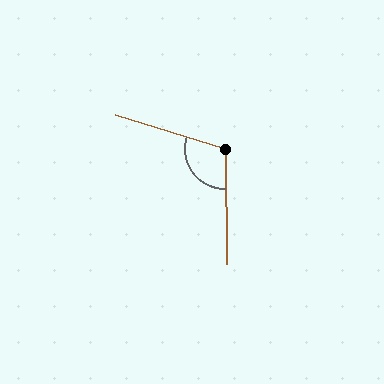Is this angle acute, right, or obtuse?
It is obtuse.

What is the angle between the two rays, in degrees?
Approximately 107 degrees.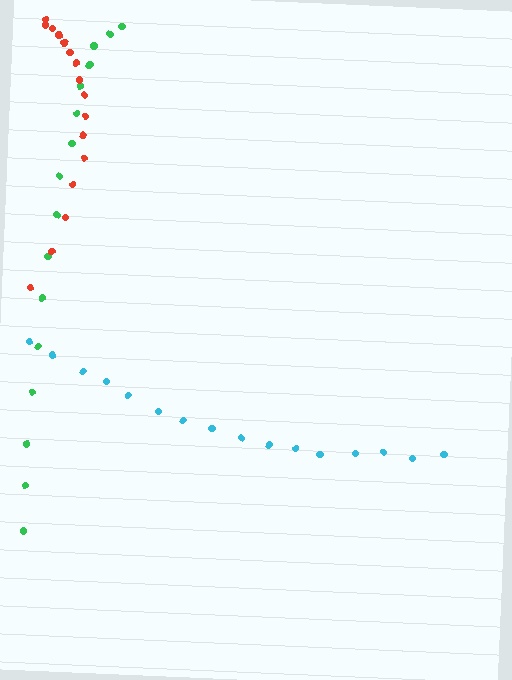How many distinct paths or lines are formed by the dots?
There are 3 distinct paths.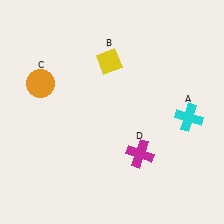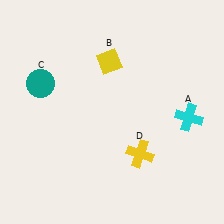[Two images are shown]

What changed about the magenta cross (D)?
In Image 1, D is magenta. In Image 2, it changed to yellow.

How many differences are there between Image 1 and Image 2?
There are 2 differences between the two images.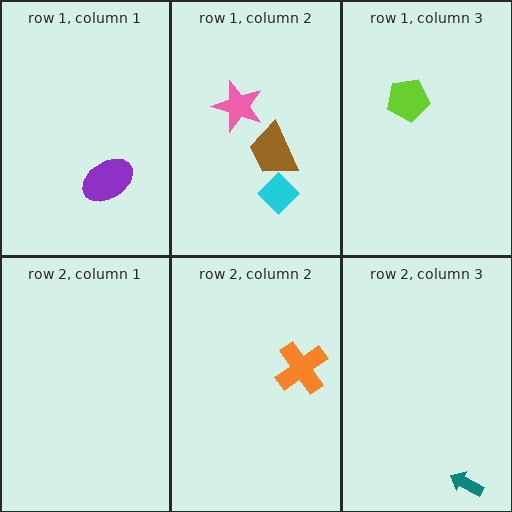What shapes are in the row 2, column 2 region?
The orange cross.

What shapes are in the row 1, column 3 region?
The lime pentagon.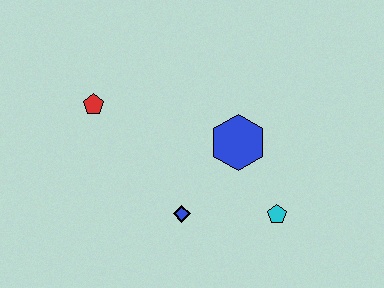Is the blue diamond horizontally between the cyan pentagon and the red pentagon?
Yes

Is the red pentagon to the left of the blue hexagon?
Yes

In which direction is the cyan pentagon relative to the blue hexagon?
The cyan pentagon is below the blue hexagon.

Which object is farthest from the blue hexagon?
The red pentagon is farthest from the blue hexagon.